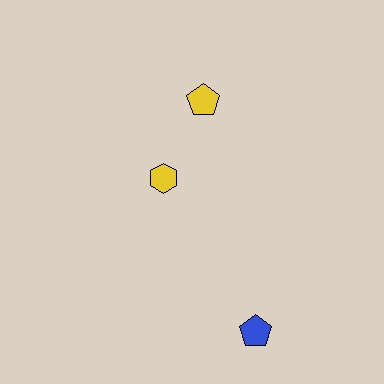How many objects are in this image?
There are 3 objects.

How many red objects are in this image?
There are no red objects.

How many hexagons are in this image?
There is 1 hexagon.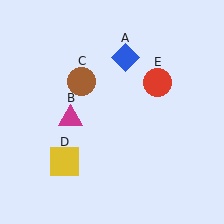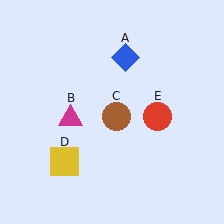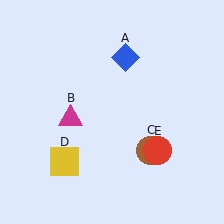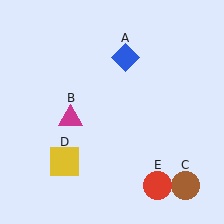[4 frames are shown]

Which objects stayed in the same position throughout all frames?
Blue diamond (object A) and magenta triangle (object B) and yellow square (object D) remained stationary.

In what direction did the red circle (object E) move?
The red circle (object E) moved down.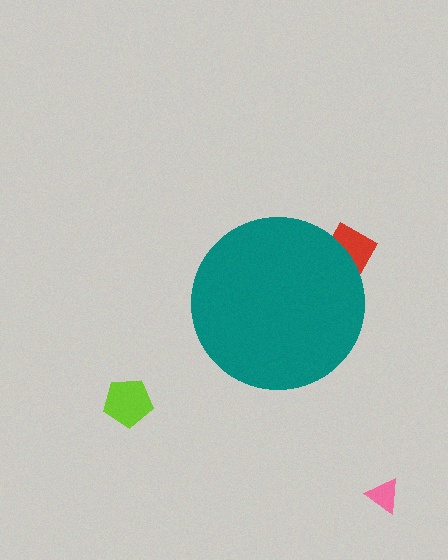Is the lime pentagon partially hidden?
No, the lime pentagon is fully visible.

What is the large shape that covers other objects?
A teal circle.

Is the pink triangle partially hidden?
No, the pink triangle is fully visible.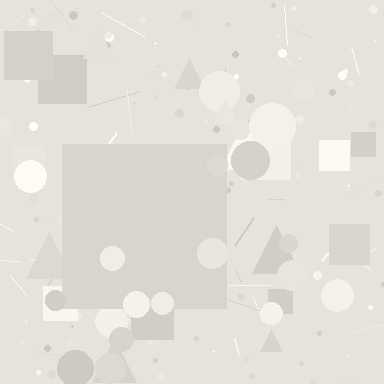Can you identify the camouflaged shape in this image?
The camouflaged shape is a square.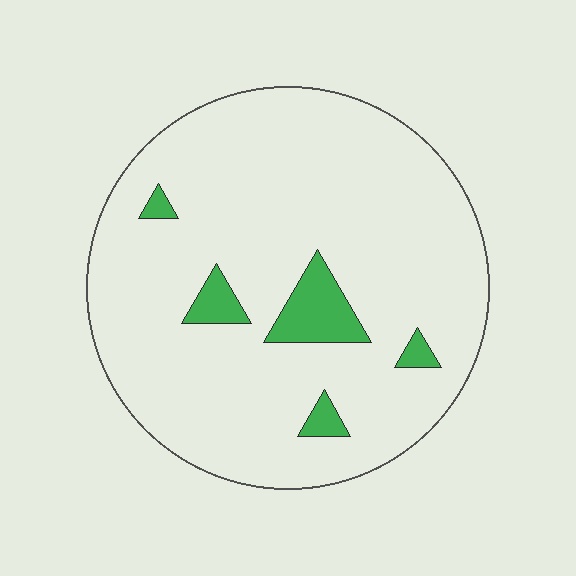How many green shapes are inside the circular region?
5.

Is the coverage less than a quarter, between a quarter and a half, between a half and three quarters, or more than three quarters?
Less than a quarter.